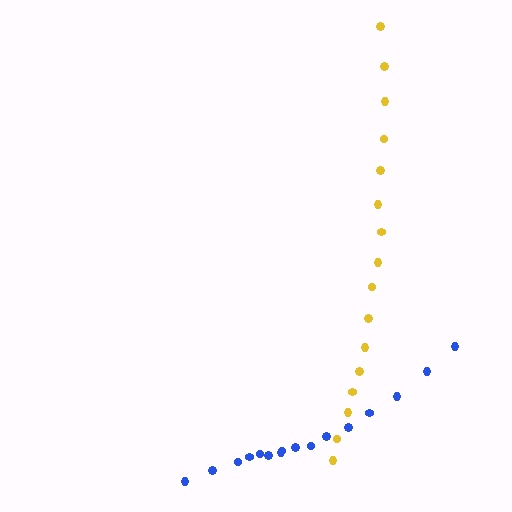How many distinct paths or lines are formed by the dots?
There are 2 distinct paths.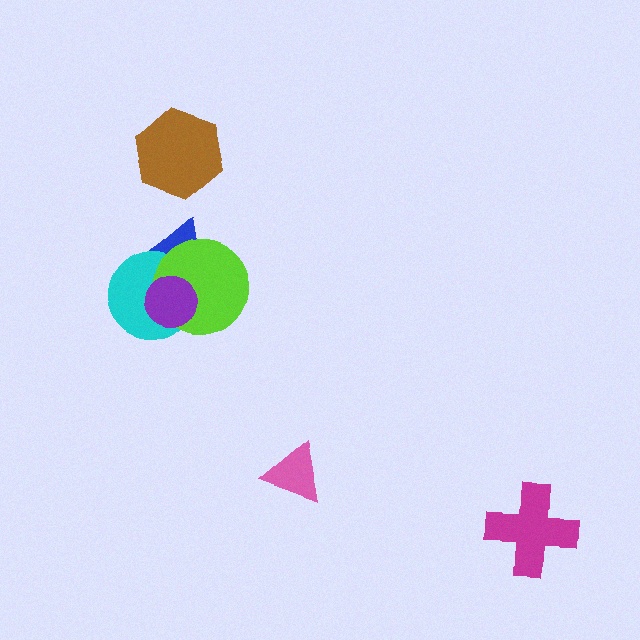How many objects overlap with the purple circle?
3 objects overlap with the purple circle.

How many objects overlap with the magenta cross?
0 objects overlap with the magenta cross.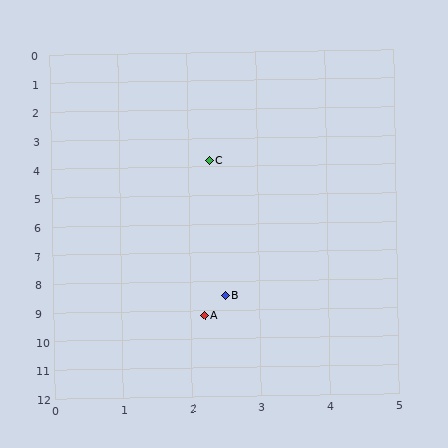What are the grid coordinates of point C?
Point C is at approximately (2.3, 3.8).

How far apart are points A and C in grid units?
Points A and C are about 5.4 grid units apart.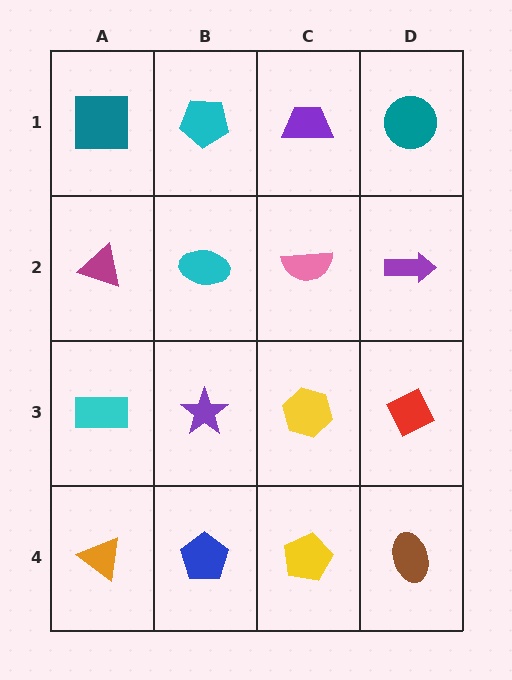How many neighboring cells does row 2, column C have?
4.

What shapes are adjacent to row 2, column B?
A cyan pentagon (row 1, column B), a purple star (row 3, column B), a magenta triangle (row 2, column A), a pink semicircle (row 2, column C).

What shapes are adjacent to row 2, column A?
A teal square (row 1, column A), a cyan rectangle (row 3, column A), a cyan ellipse (row 2, column B).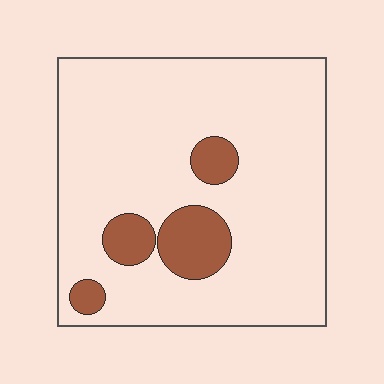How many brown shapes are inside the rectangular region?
4.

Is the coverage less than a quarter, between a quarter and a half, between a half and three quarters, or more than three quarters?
Less than a quarter.